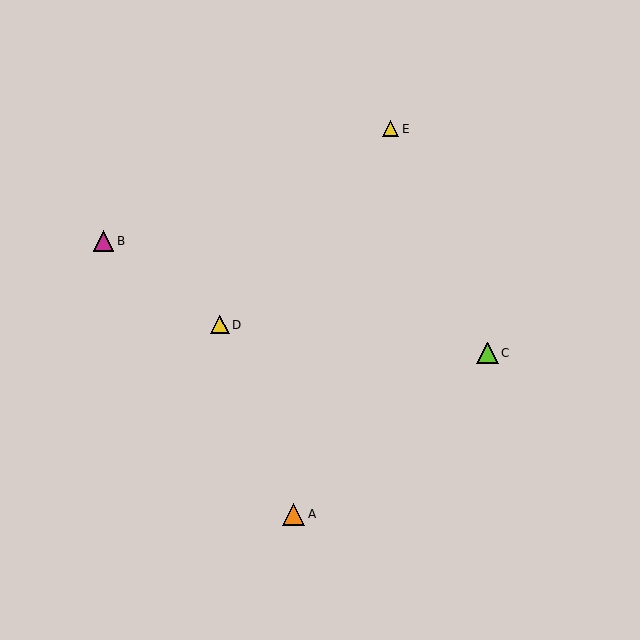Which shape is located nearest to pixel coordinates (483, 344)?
The lime triangle (labeled C) at (487, 353) is nearest to that location.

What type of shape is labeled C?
Shape C is a lime triangle.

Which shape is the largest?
The orange triangle (labeled A) is the largest.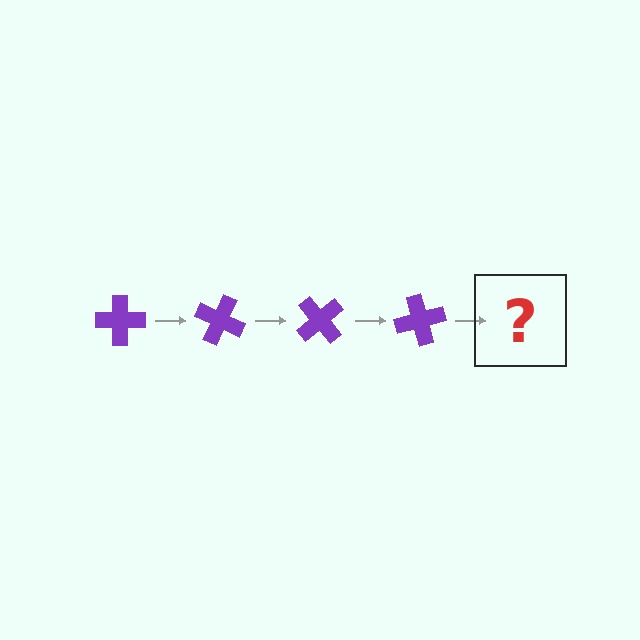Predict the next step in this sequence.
The next step is a purple cross rotated 100 degrees.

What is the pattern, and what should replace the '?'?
The pattern is that the cross rotates 25 degrees each step. The '?' should be a purple cross rotated 100 degrees.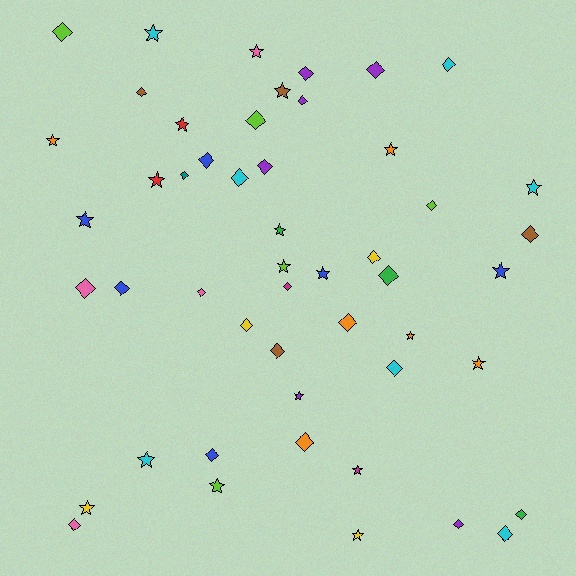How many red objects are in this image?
There are 2 red objects.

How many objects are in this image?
There are 50 objects.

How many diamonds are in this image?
There are 29 diamonds.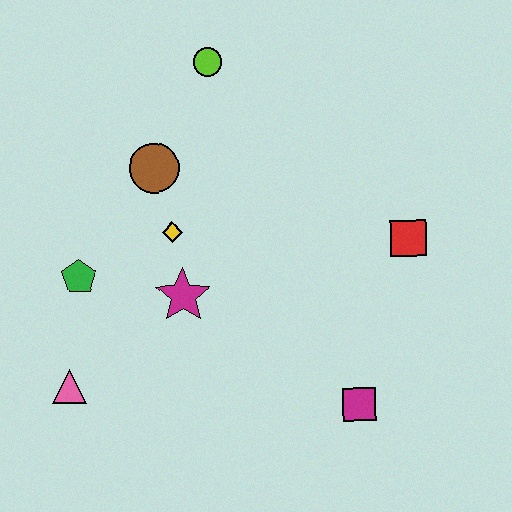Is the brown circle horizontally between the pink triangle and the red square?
Yes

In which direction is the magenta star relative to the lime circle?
The magenta star is below the lime circle.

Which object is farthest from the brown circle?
The magenta square is farthest from the brown circle.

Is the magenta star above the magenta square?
Yes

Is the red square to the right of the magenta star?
Yes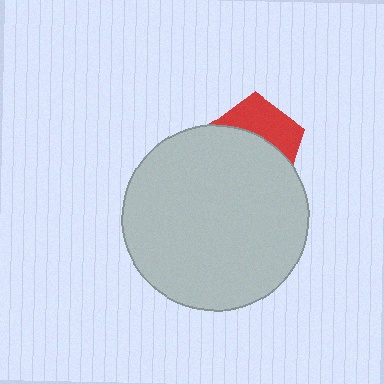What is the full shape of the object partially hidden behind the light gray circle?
The partially hidden object is a red pentagon.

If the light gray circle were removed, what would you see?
You would see the complete red pentagon.